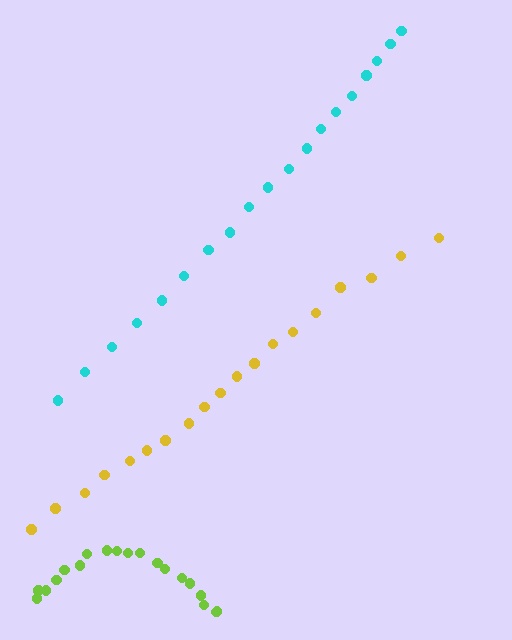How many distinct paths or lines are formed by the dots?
There are 3 distinct paths.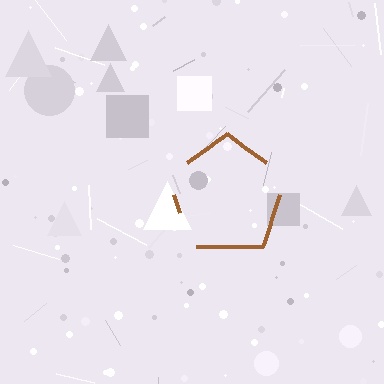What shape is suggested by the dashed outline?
The dashed outline suggests a pentagon.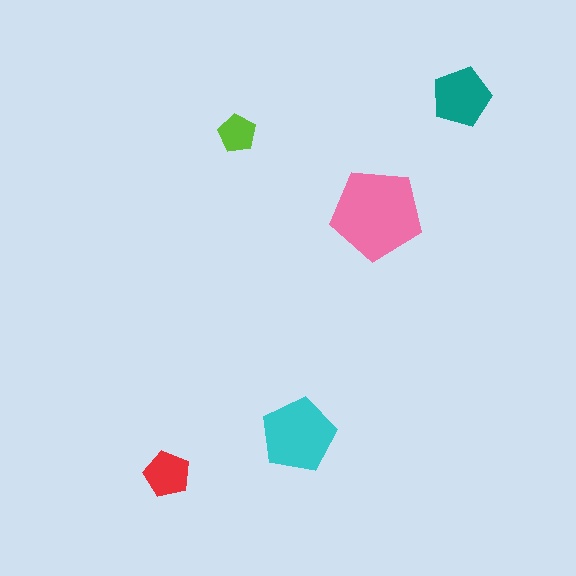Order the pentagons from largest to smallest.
the pink one, the cyan one, the teal one, the red one, the lime one.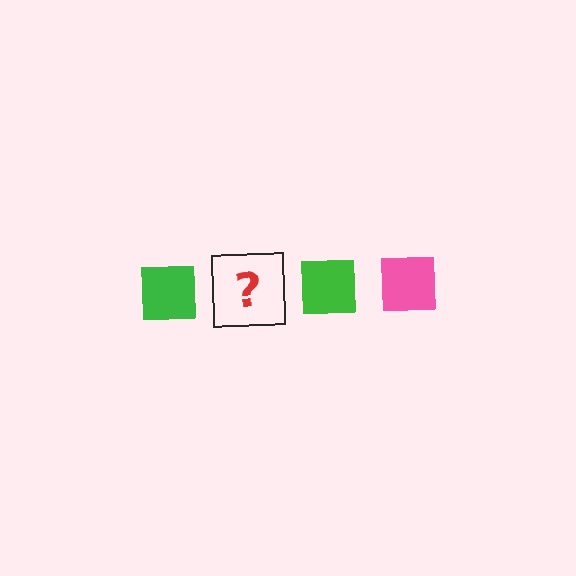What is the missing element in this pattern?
The missing element is a pink square.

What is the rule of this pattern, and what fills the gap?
The rule is that the pattern cycles through green, pink squares. The gap should be filled with a pink square.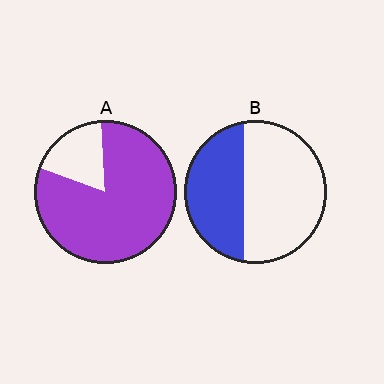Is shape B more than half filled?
No.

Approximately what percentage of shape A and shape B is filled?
A is approximately 80% and B is approximately 40%.